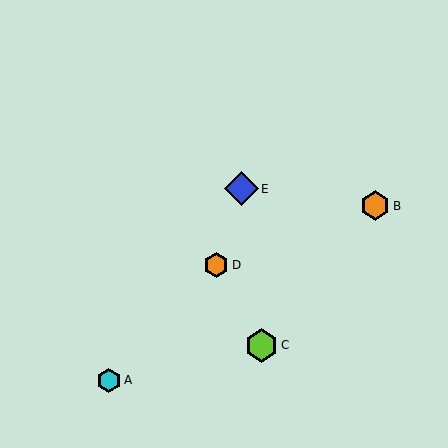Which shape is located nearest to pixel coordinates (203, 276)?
The orange hexagon (labeled D) at (216, 265) is nearest to that location.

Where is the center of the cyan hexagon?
The center of the cyan hexagon is at (109, 380).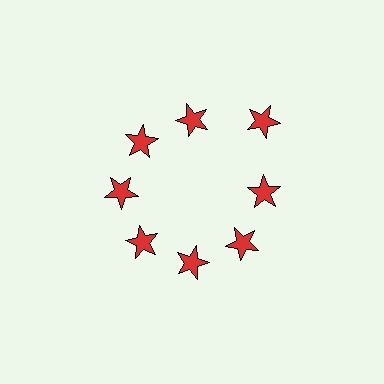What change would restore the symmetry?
The symmetry would be restored by moving it inward, back onto the ring so that all 8 stars sit at equal angles and equal distance from the center.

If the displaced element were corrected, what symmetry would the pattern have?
It would have 8-fold rotational symmetry — the pattern would map onto itself every 45 degrees.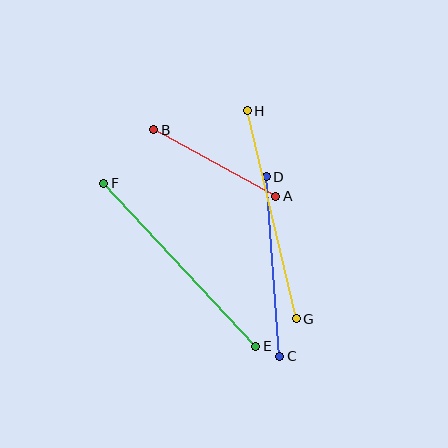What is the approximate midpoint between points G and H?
The midpoint is at approximately (272, 215) pixels.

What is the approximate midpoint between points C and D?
The midpoint is at approximately (273, 266) pixels.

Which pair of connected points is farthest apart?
Points E and F are farthest apart.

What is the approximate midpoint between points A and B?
The midpoint is at approximately (215, 163) pixels.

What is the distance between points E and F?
The distance is approximately 223 pixels.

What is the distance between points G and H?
The distance is approximately 214 pixels.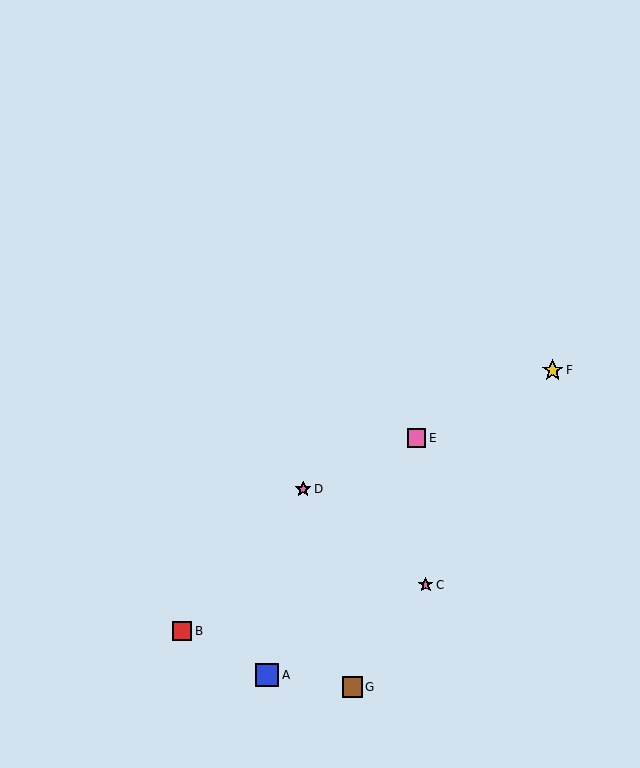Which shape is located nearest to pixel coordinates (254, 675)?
The blue square (labeled A) at (267, 675) is nearest to that location.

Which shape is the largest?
The blue square (labeled A) is the largest.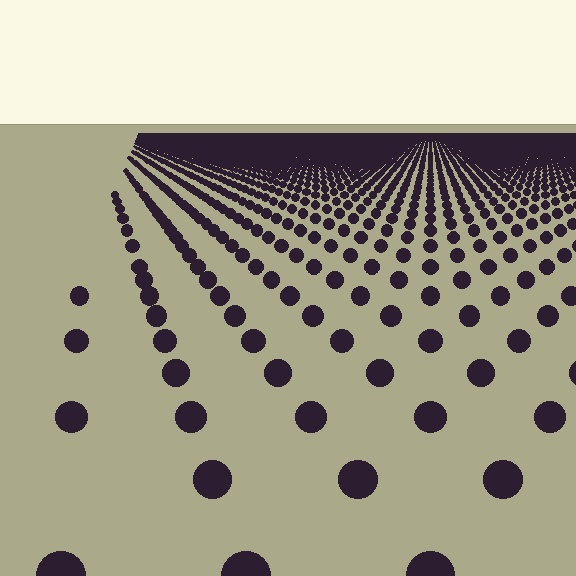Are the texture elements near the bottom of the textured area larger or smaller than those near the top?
Larger. Near the bottom, elements are closer to the viewer and appear at a bigger on-screen size.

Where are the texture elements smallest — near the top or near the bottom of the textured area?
Near the top.